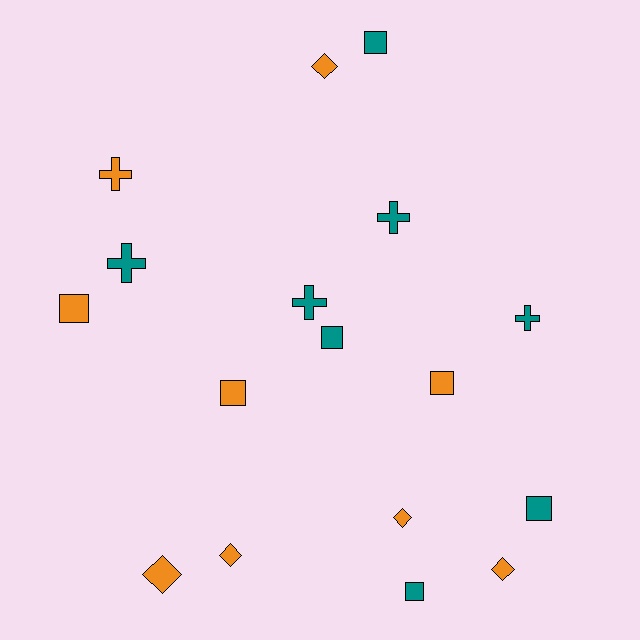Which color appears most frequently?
Orange, with 9 objects.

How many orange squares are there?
There are 3 orange squares.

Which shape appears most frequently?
Square, with 7 objects.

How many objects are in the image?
There are 17 objects.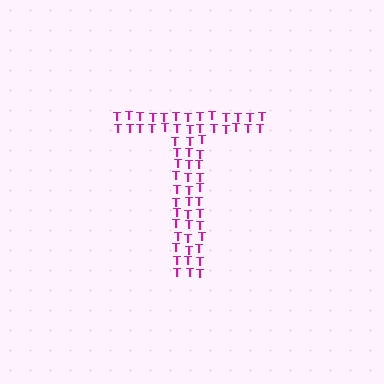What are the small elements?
The small elements are letter T's.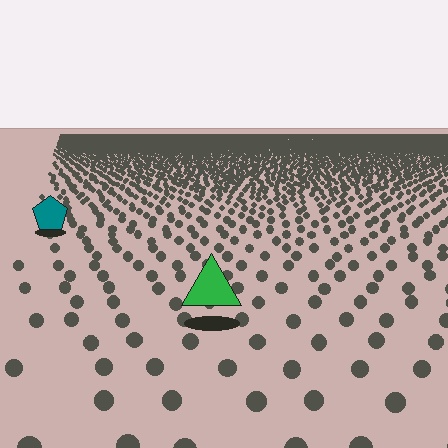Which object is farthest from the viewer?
The teal pentagon is farthest from the viewer. It appears smaller and the ground texture around it is denser.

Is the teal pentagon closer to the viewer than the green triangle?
No. The green triangle is closer — you can tell from the texture gradient: the ground texture is coarser near it.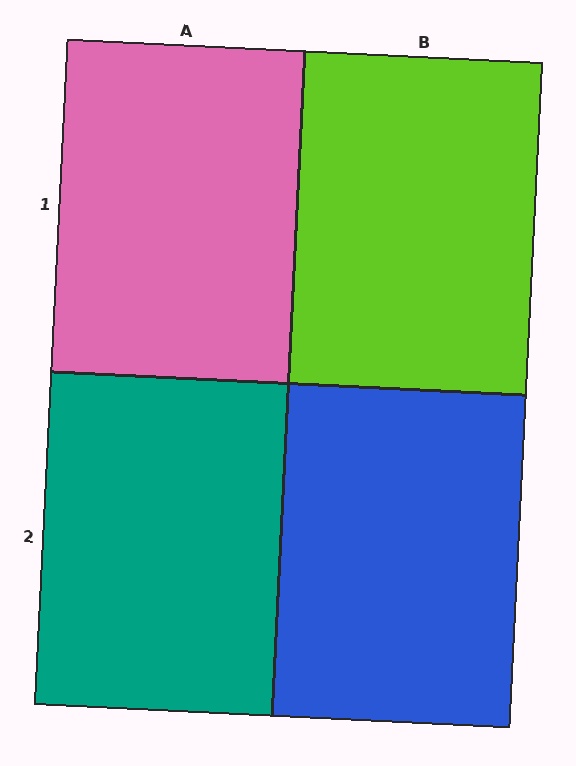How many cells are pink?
1 cell is pink.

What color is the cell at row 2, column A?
Teal.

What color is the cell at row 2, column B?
Blue.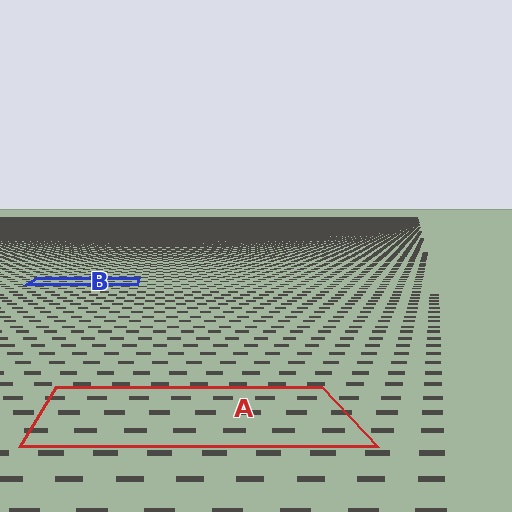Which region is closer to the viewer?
Region A is closer. The texture elements there are larger and more spread out.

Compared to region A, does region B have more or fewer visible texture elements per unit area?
Region B has more texture elements per unit area — they are packed more densely because it is farther away.